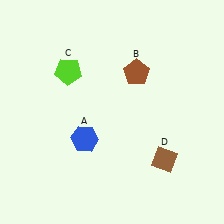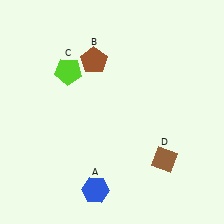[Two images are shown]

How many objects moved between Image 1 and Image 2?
2 objects moved between the two images.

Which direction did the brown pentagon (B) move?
The brown pentagon (B) moved left.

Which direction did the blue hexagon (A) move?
The blue hexagon (A) moved down.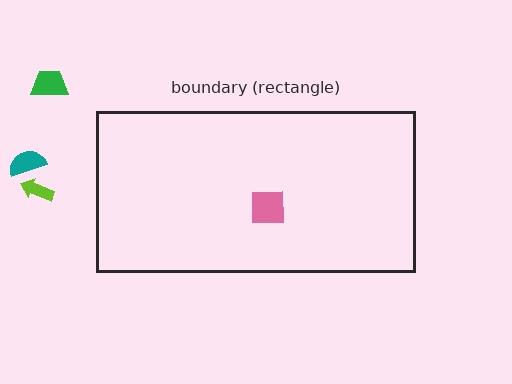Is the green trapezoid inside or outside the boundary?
Outside.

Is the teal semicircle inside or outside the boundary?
Outside.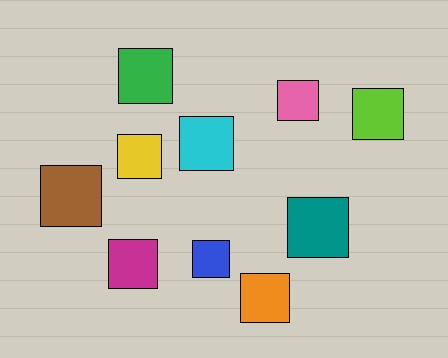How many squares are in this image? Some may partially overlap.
There are 10 squares.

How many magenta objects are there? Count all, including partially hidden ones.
There is 1 magenta object.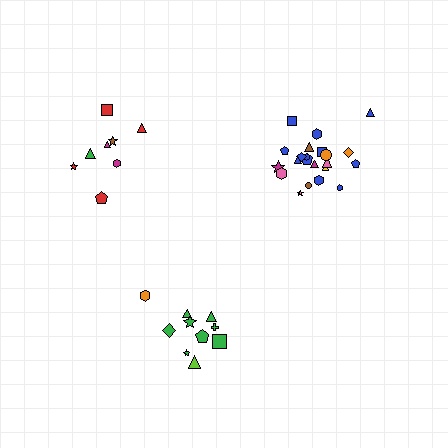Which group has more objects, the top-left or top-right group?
The top-right group.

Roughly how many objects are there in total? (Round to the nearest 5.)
Roughly 40 objects in total.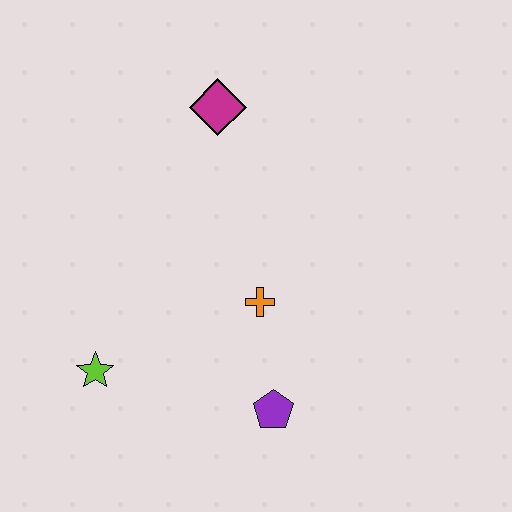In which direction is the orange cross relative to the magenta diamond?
The orange cross is below the magenta diamond.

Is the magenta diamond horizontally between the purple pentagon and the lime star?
Yes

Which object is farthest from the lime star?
The magenta diamond is farthest from the lime star.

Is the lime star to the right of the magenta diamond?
No